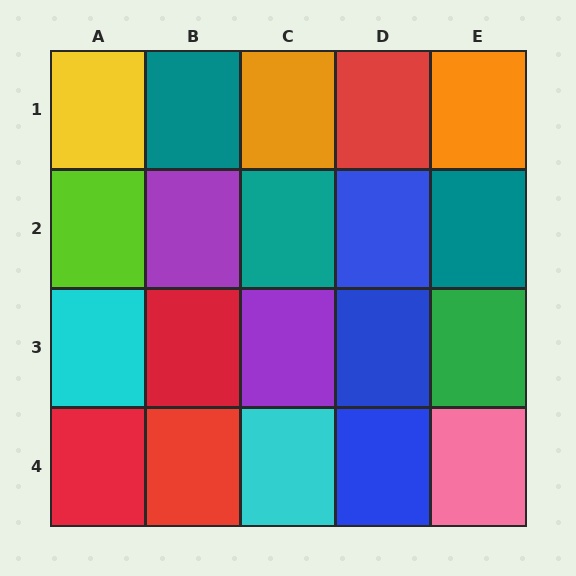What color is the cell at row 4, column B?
Red.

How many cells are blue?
3 cells are blue.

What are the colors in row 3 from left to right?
Cyan, red, purple, blue, green.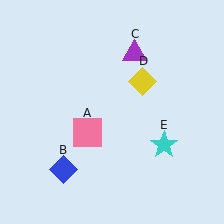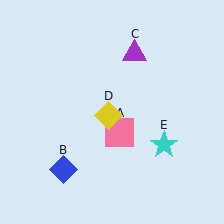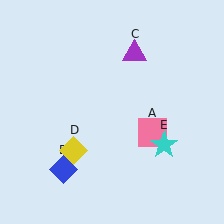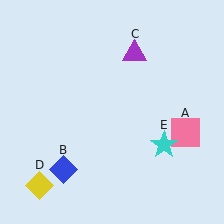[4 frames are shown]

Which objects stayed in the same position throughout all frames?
Blue diamond (object B) and purple triangle (object C) and cyan star (object E) remained stationary.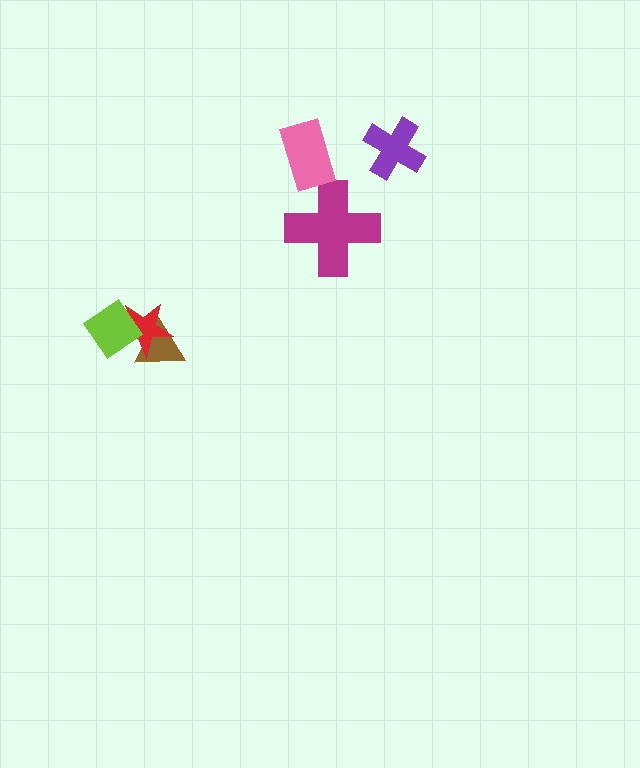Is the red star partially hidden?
Yes, it is partially covered by another shape.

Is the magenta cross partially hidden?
No, no other shape covers it.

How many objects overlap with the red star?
2 objects overlap with the red star.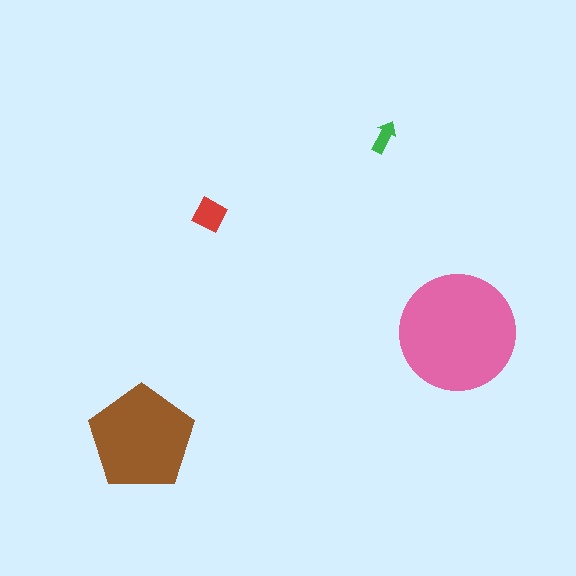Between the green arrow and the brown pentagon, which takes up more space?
The brown pentagon.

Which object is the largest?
The pink circle.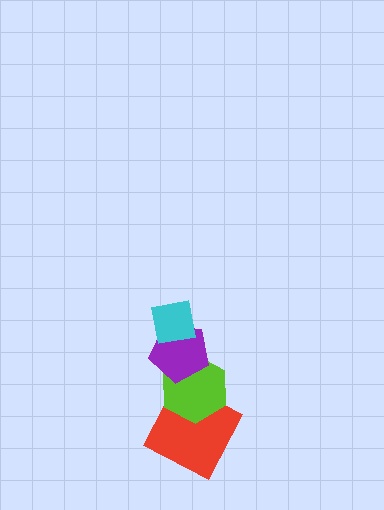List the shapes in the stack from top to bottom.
From top to bottom: the cyan square, the purple pentagon, the lime hexagon, the red square.